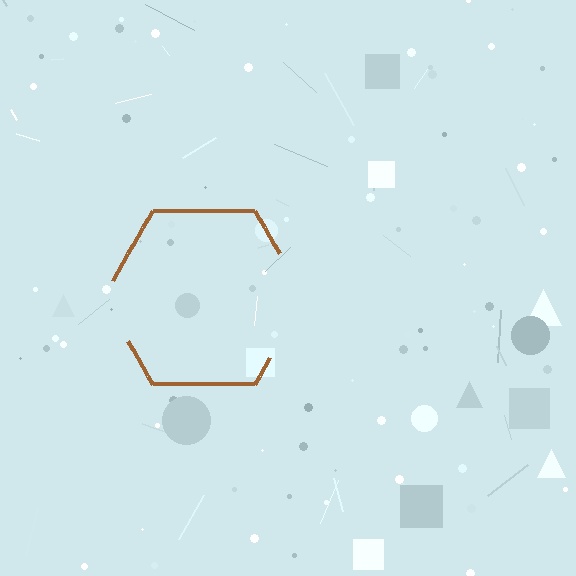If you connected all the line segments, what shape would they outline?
They would outline a hexagon.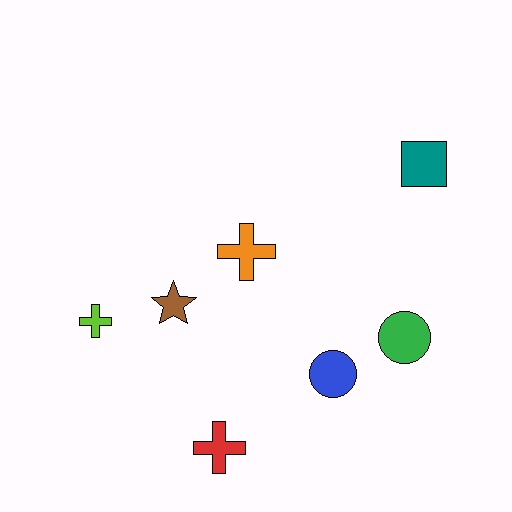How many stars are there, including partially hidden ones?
There is 1 star.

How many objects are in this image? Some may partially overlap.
There are 7 objects.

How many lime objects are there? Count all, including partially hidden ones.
There is 1 lime object.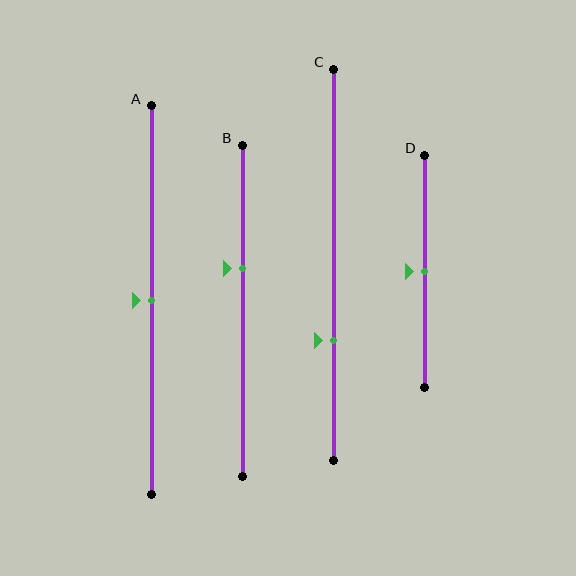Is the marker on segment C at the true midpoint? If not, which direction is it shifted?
No, the marker on segment C is shifted downward by about 19% of the segment length.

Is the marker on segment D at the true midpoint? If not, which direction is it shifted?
Yes, the marker on segment D is at the true midpoint.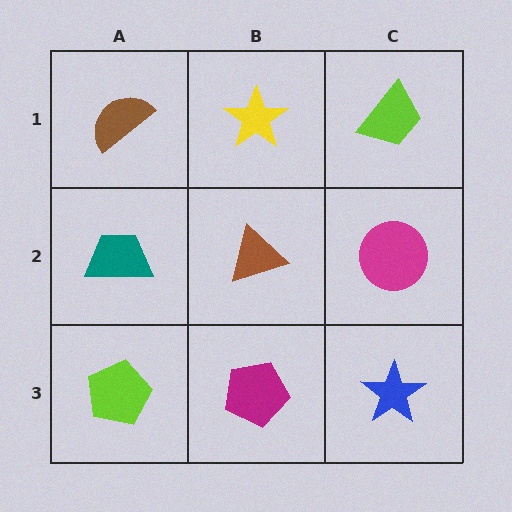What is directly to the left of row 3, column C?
A magenta pentagon.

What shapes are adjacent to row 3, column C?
A magenta circle (row 2, column C), a magenta pentagon (row 3, column B).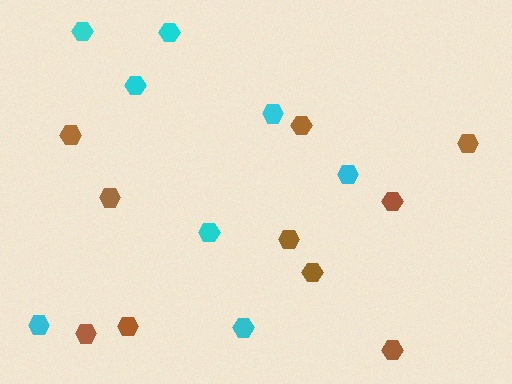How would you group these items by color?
There are 2 groups: one group of brown hexagons (10) and one group of cyan hexagons (8).